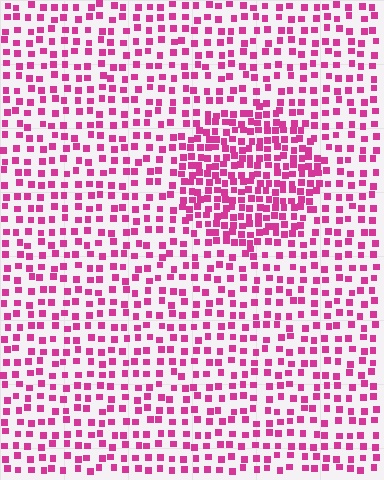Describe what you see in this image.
The image contains small magenta elements arranged at two different densities. A circle-shaped region is visible where the elements are more densely packed than the surrounding area.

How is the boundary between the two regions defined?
The boundary is defined by a change in element density (approximately 2.0x ratio). All elements are the same color, size, and shape.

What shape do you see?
I see a circle.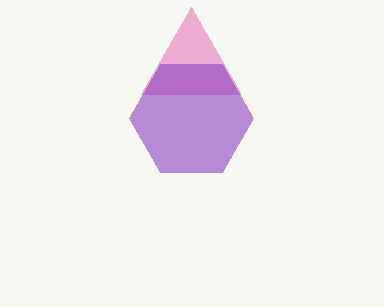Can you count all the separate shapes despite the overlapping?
Yes, there are 2 separate shapes.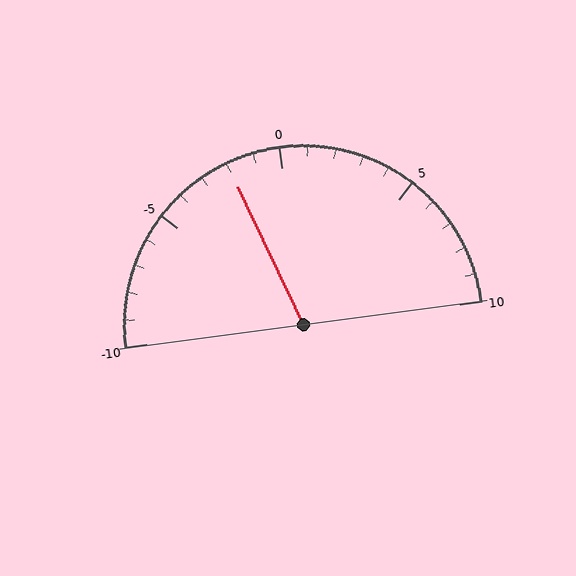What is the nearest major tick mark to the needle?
The nearest major tick mark is 0.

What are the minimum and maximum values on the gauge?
The gauge ranges from -10 to 10.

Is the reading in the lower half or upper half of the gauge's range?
The reading is in the lower half of the range (-10 to 10).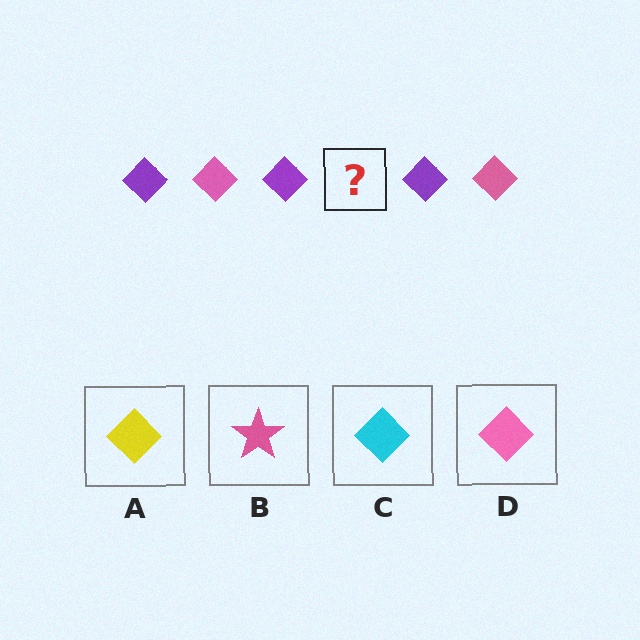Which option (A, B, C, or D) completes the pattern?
D.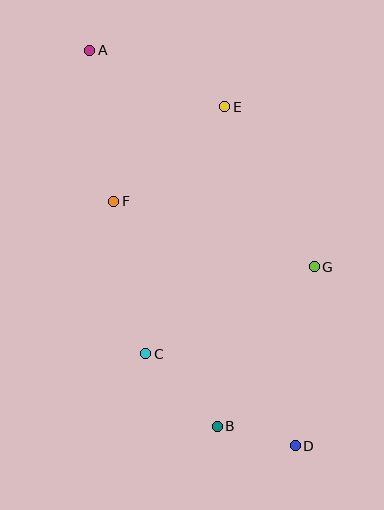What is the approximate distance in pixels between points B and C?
The distance between B and C is approximately 102 pixels.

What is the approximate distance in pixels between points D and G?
The distance between D and G is approximately 180 pixels.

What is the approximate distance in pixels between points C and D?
The distance between C and D is approximately 176 pixels.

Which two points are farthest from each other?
Points A and D are farthest from each other.